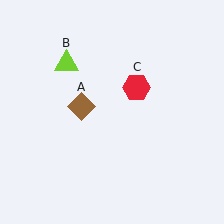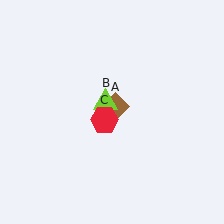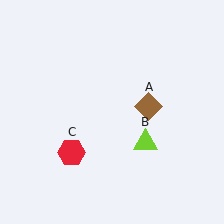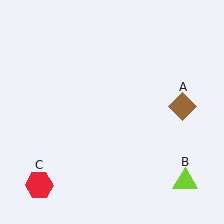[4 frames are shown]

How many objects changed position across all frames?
3 objects changed position: brown diamond (object A), lime triangle (object B), red hexagon (object C).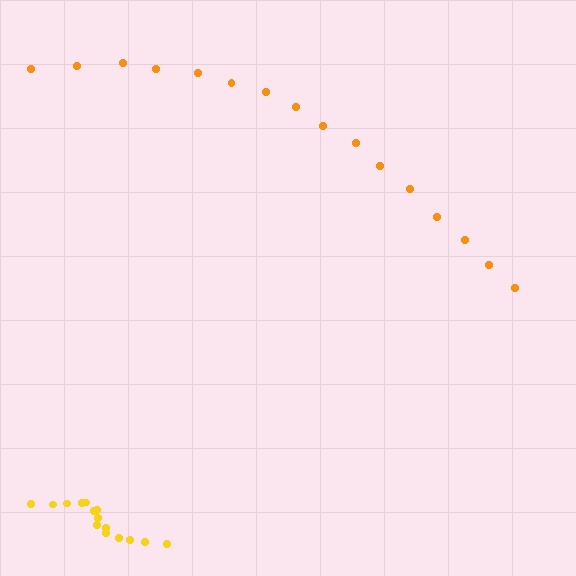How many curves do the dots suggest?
There are 2 distinct paths.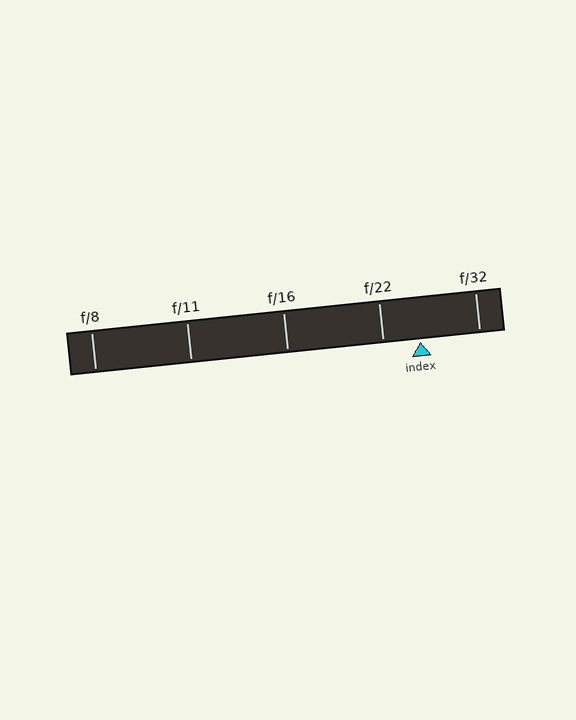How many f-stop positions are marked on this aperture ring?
There are 5 f-stop positions marked.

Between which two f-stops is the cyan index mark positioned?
The index mark is between f/22 and f/32.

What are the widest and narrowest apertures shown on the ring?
The widest aperture shown is f/8 and the narrowest is f/32.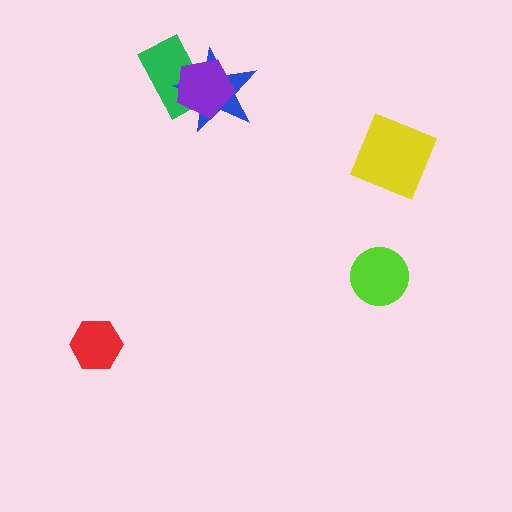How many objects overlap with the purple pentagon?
2 objects overlap with the purple pentagon.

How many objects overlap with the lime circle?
0 objects overlap with the lime circle.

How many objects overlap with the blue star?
2 objects overlap with the blue star.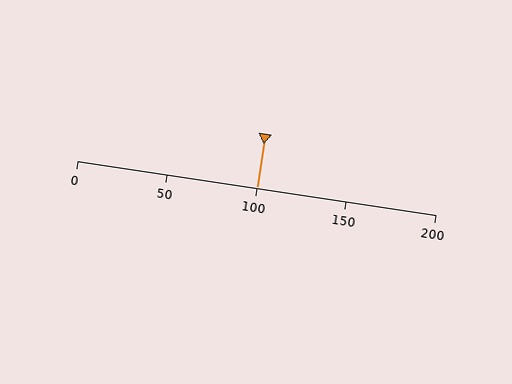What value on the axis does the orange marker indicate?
The marker indicates approximately 100.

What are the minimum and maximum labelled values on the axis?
The axis runs from 0 to 200.